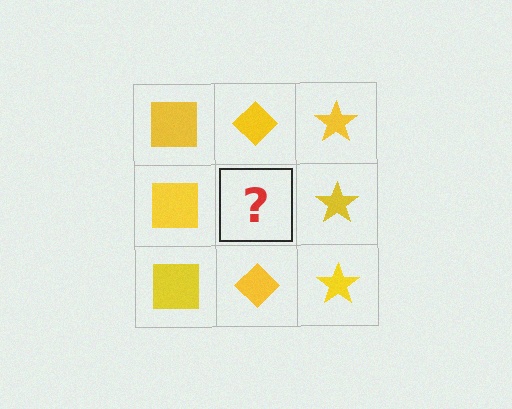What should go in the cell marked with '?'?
The missing cell should contain a yellow diamond.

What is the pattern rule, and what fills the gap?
The rule is that each column has a consistent shape. The gap should be filled with a yellow diamond.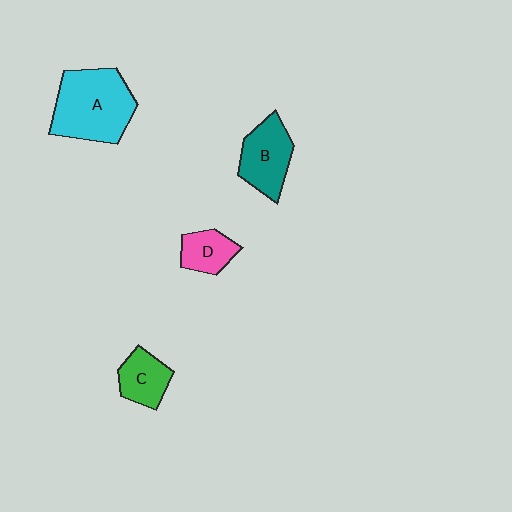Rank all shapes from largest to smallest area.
From largest to smallest: A (cyan), B (teal), C (green), D (pink).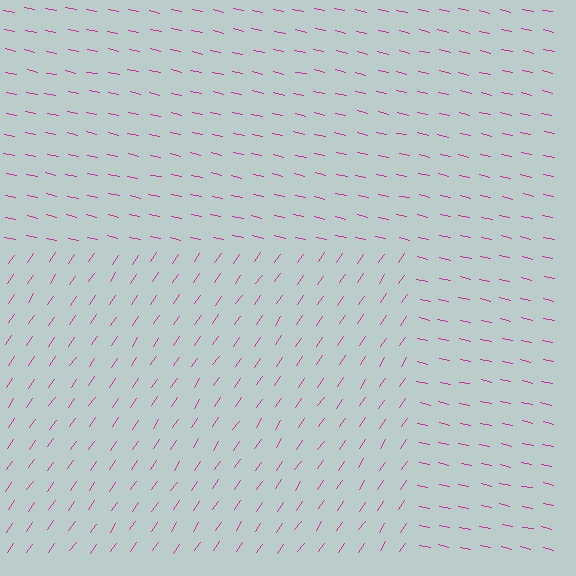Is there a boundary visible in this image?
Yes, there is a texture boundary formed by a change in line orientation.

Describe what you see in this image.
The image is filled with small magenta line segments. A rectangle region in the image has lines oriented differently from the surrounding lines, creating a visible texture boundary.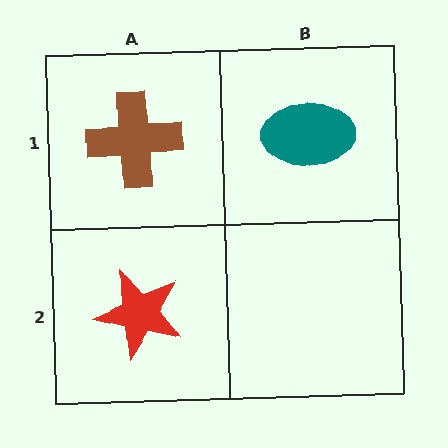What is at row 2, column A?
A red star.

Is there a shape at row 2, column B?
No, that cell is empty.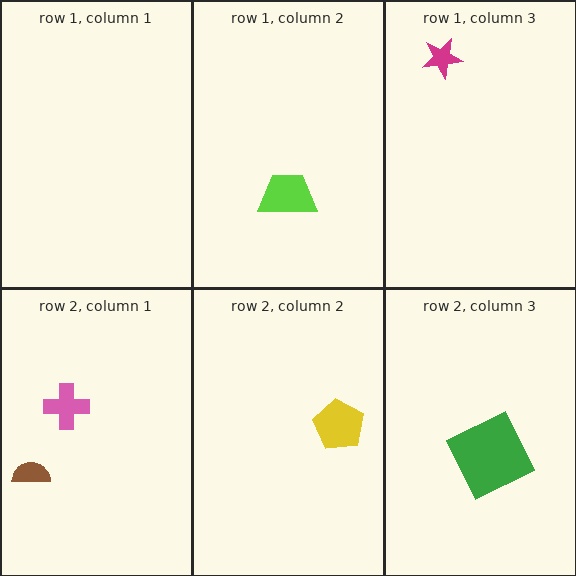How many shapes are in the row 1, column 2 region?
1.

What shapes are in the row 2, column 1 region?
The pink cross, the brown semicircle.